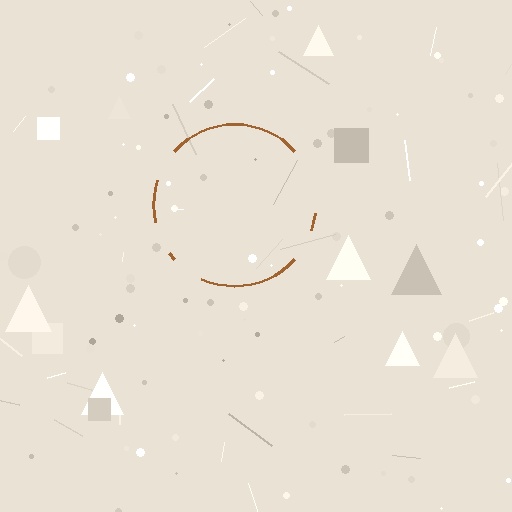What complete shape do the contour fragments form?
The contour fragments form a circle.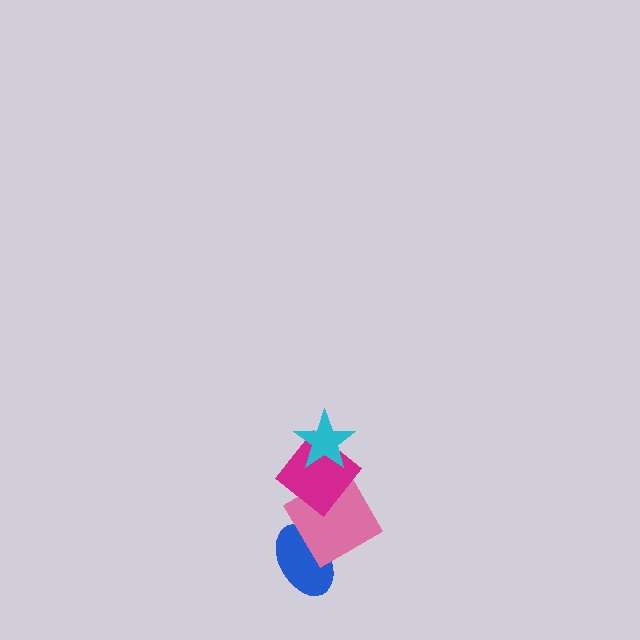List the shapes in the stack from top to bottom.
From top to bottom: the cyan star, the magenta diamond, the pink diamond, the blue ellipse.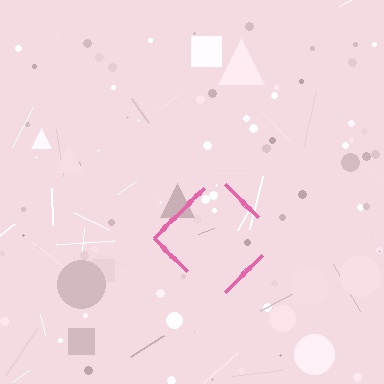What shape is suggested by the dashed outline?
The dashed outline suggests a diamond.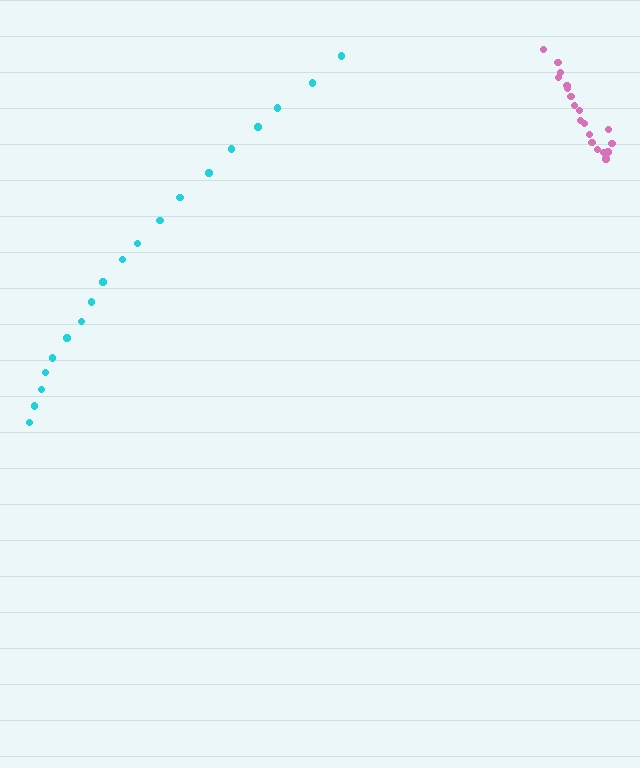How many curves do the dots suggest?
There are 2 distinct paths.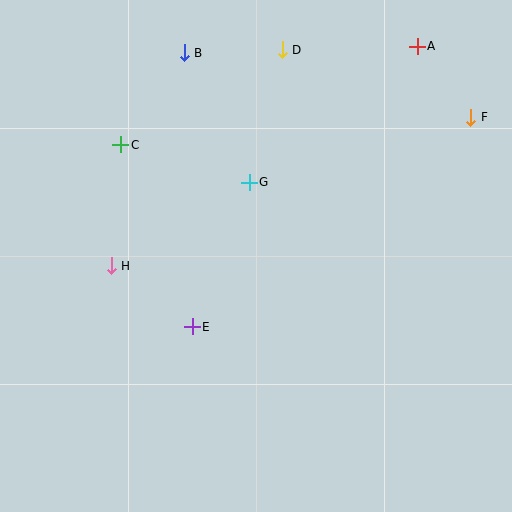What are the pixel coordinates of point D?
Point D is at (282, 50).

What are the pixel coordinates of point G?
Point G is at (249, 182).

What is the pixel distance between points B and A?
The distance between B and A is 233 pixels.